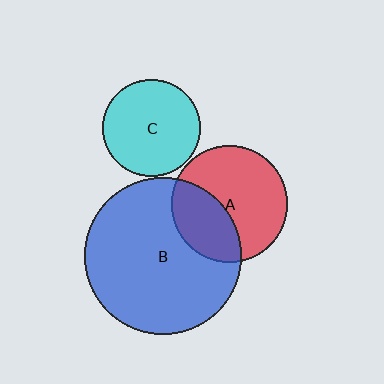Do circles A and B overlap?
Yes.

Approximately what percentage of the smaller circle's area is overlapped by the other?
Approximately 35%.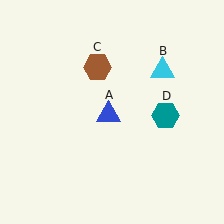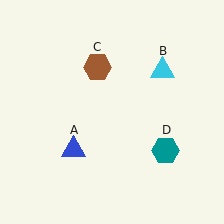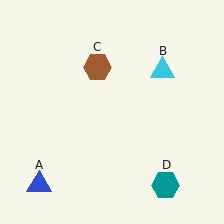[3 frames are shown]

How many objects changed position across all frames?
2 objects changed position: blue triangle (object A), teal hexagon (object D).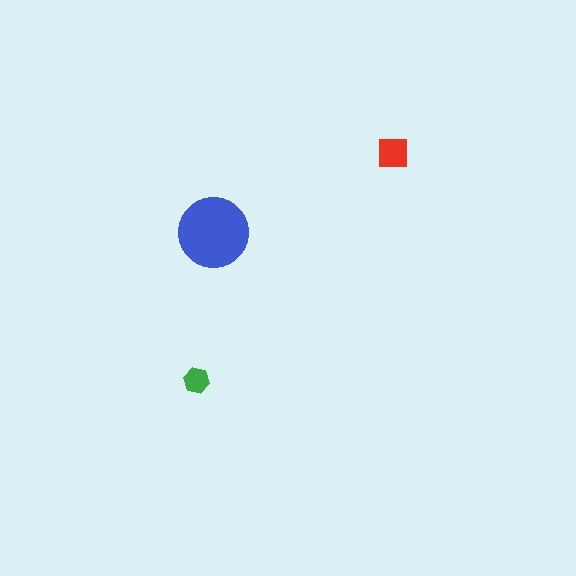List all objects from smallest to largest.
The green hexagon, the red square, the blue circle.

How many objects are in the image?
There are 3 objects in the image.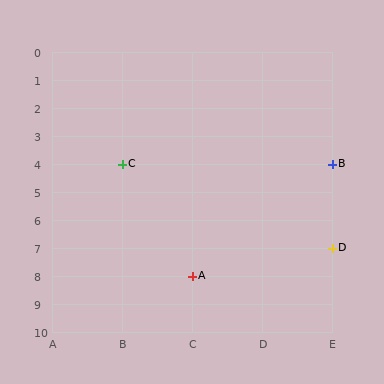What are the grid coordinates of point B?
Point B is at grid coordinates (E, 4).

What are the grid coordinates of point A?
Point A is at grid coordinates (C, 8).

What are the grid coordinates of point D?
Point D is at grid coordinates (E, 7).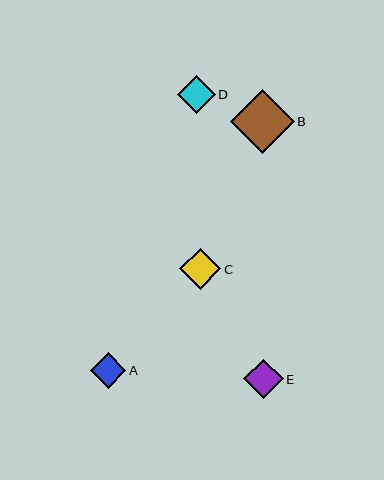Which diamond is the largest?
Diamond B is the largest with a size of approximately 63 pixels.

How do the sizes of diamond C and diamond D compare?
Diamond C and diamond D are approximately the same size.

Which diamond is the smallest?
Diamond A is the smallest with a size of approximately 35 pixels.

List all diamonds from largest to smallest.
From largest to smallest: B, C, E, D, A.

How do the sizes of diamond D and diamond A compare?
Diamond D and diamond A are approximately the same size.